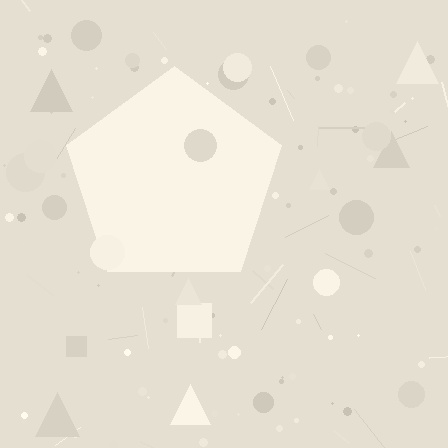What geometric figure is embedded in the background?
A pentagon is embedded in the background.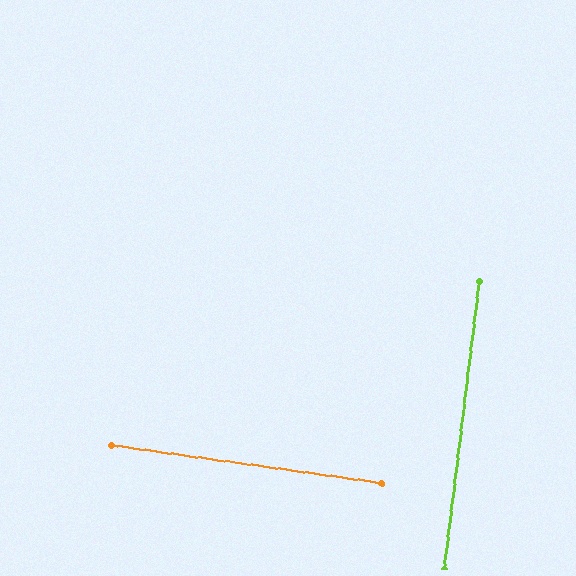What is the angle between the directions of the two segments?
Approximately 89 degrees.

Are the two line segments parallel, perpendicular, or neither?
Perpendicular — they meet at approximately 89°.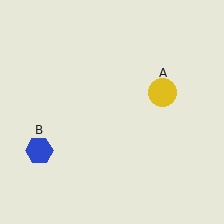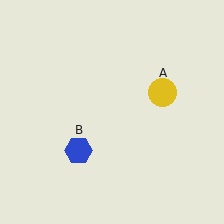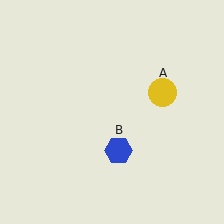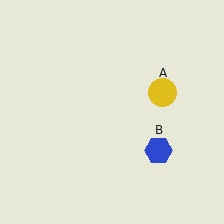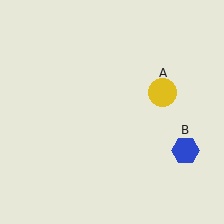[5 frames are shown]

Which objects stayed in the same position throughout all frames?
Yellow circle (object A) remained stationary.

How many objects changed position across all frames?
1 object changed position: blue hexagon (object B).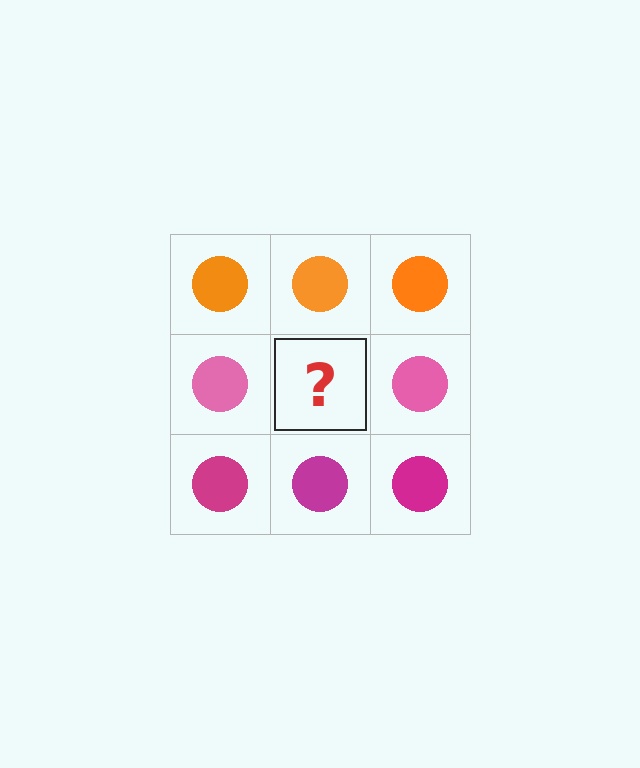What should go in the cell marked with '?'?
The missing cell should contain a pink circle.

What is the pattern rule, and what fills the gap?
The rule is that each row has a consistent color. The gap should be filled with a pink circle.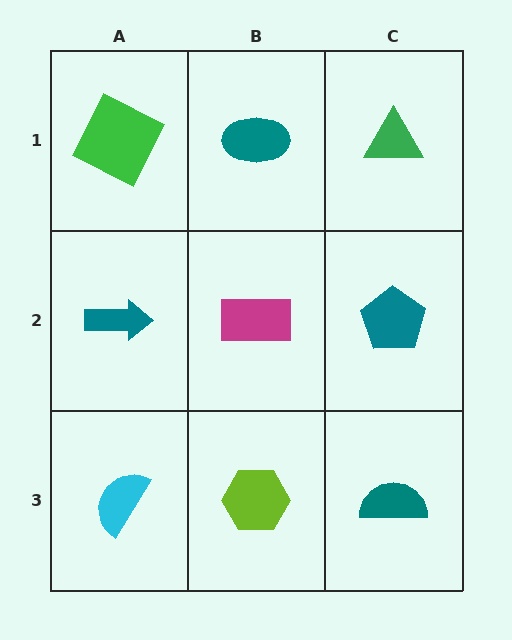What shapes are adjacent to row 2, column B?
A teal ellipse (row 1, column B), a lime hexagon (row 3, column B), a teal arrow (row 2, column A), a teal pentagon (row 2, column C).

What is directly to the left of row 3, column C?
A lime hexagon.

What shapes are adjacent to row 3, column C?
A teal pentagon (row 2, column C), a lime hexagon (row 3, column B).